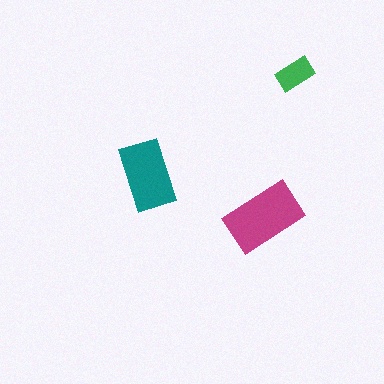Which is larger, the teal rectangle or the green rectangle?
The teal one.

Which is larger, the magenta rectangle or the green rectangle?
The magenta one.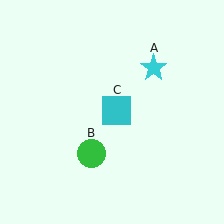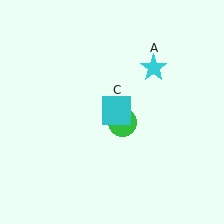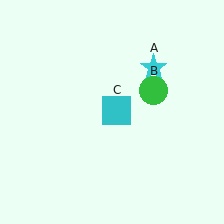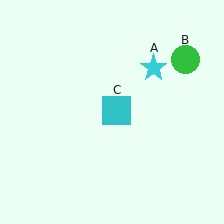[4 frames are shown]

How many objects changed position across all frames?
1 object changed position: green circle (object B).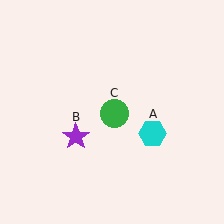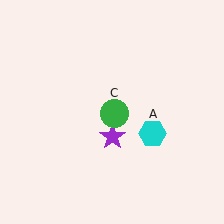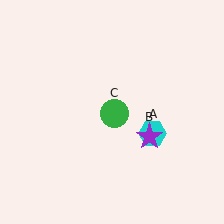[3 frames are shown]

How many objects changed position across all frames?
1 object changed position: purple star (object B).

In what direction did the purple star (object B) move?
The purple star (object B) moved right.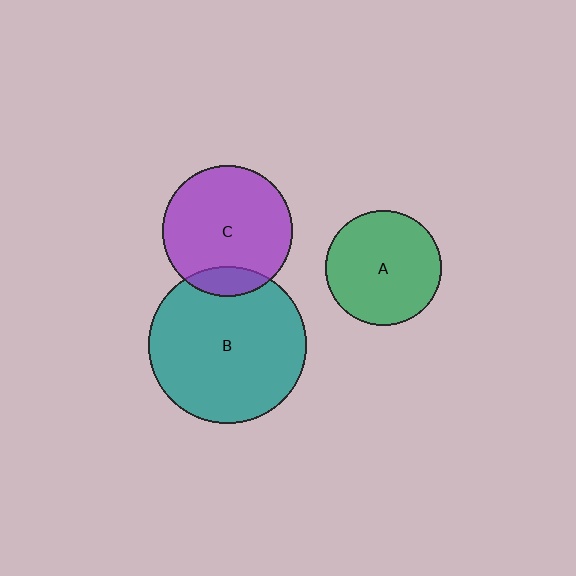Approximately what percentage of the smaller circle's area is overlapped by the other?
Approximately 15%.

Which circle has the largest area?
Circle B (teal).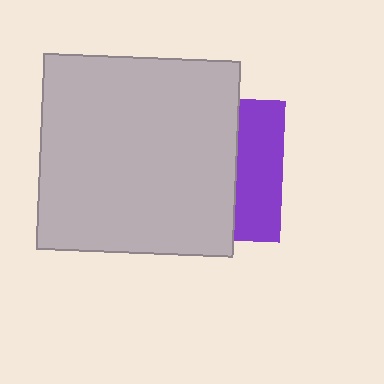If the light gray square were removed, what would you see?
You would see the complete purple square.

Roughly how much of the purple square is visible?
A small part of it is visible (roughly 32%).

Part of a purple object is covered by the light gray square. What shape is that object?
It is a square.